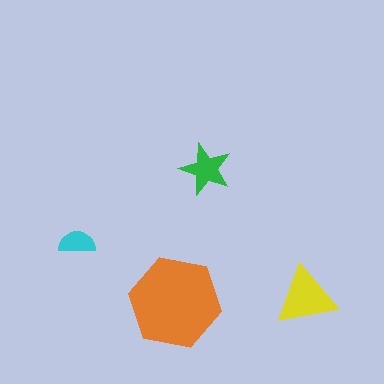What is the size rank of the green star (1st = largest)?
3rd.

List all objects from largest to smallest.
The orange hexagon, the yellow triangle, the green star, the cyan semicircle.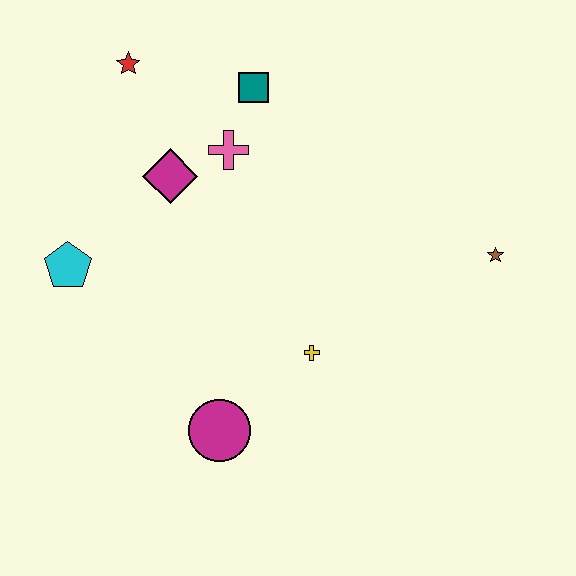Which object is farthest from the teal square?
The magenta circle is farthest from the teal square.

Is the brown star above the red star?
No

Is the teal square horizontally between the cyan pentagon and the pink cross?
No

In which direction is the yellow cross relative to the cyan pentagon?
The yellow cross is to the right of the cyan pentagon.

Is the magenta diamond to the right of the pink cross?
No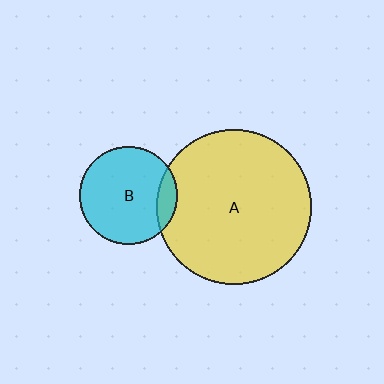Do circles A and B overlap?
Yes.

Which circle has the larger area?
Circle A (yellow).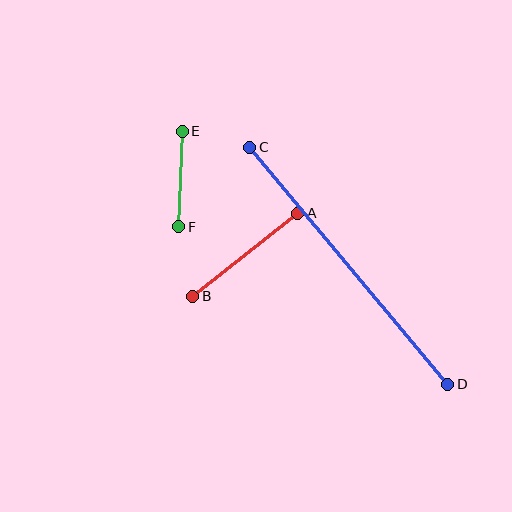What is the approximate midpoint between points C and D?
The midpoint is at approximately (349, 266) pixels.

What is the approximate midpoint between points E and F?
The midpoint is at approximately (181, 179) pixels.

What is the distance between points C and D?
The distance is approximately 309 pixels.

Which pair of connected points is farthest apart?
Points C and D are farthest apart.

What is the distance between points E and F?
The distance is approximately 95 pixels.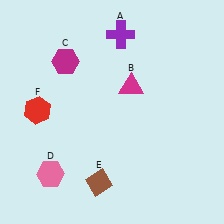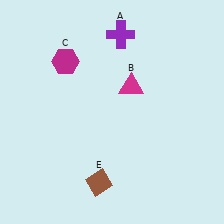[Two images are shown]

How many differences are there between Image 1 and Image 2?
There are 2 differences between the two images.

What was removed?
The pink hexagon (D), the red hexagon (F) were removed in Image 2.